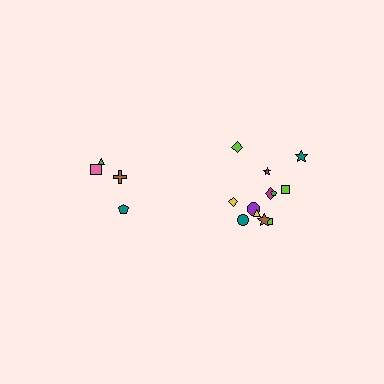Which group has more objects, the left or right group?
The right group.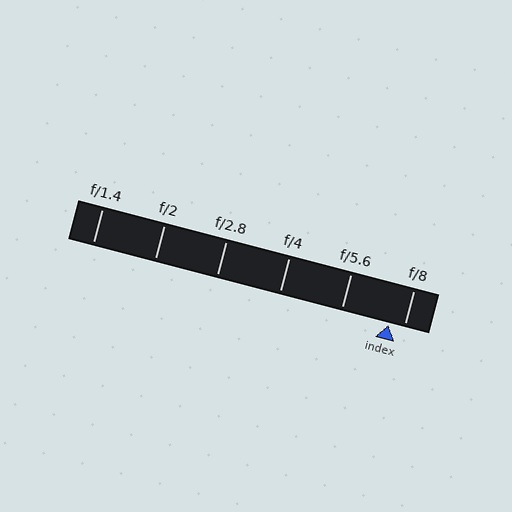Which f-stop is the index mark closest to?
The index mark is closest to f/8.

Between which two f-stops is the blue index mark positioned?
The index mark is between f/5.6 and f/8.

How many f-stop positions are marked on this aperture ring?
There are 6 f-stop positions marked.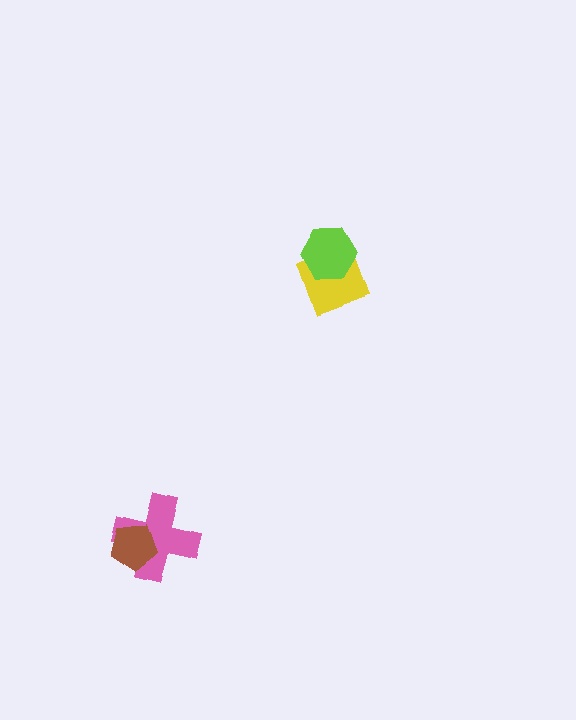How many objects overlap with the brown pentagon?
1 object overlaps with the brown pentagon.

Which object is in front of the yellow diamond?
The lime hexagon is in front of the yellow diamond.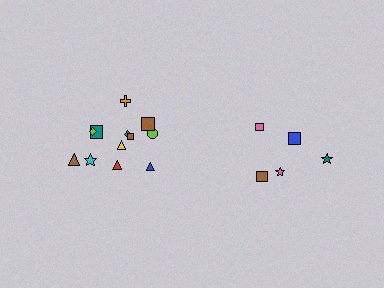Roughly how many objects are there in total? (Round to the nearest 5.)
Roughly 15 objects in total.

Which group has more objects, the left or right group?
The left group.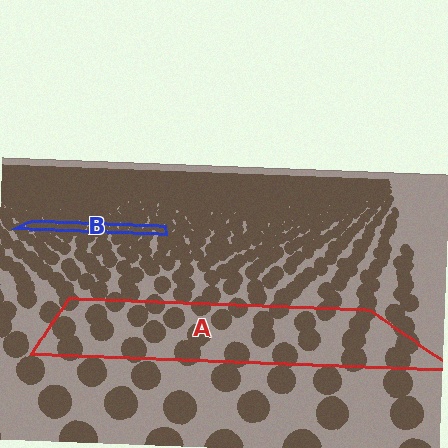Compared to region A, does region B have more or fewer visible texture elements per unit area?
Region B has more texture elements per unit area — they are packed more densely because it is farther away.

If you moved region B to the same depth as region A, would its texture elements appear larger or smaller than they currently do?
They would appear larger. At a closer depth, the same texture elements are projected at a bigger on-screen size.